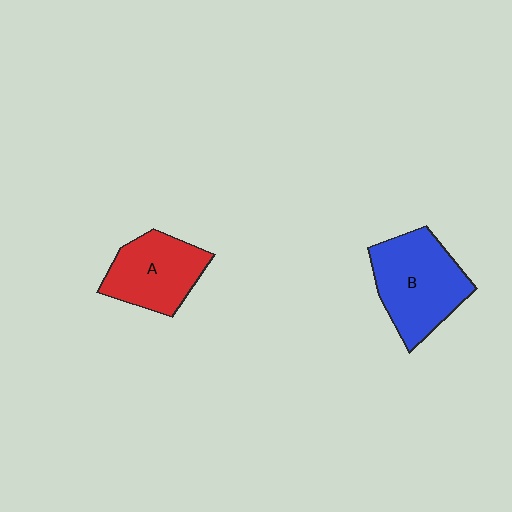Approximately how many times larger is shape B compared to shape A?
Approximately 1.3 times.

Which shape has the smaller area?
Shape A (red).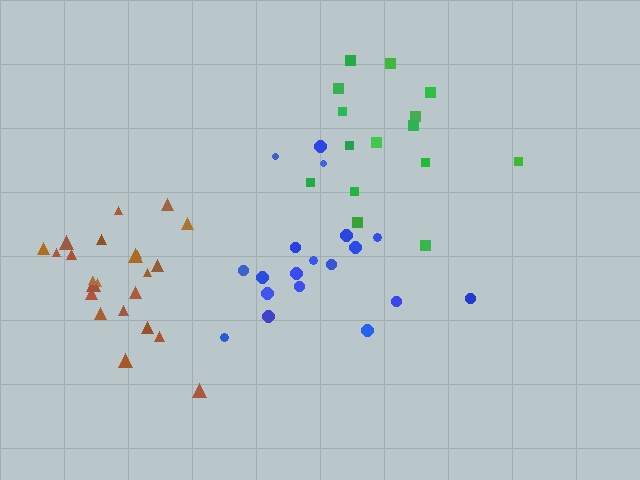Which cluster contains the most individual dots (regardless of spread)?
Brown (23).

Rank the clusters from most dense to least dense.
brown, blue, green.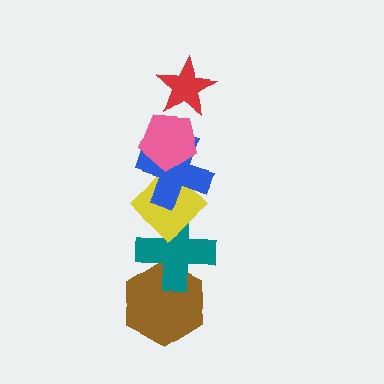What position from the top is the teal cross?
The teal cross is 5th from the top.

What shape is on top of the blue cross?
The pink pentagon is on top of the blue cross.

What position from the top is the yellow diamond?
The yellow diamond is 4th from the top.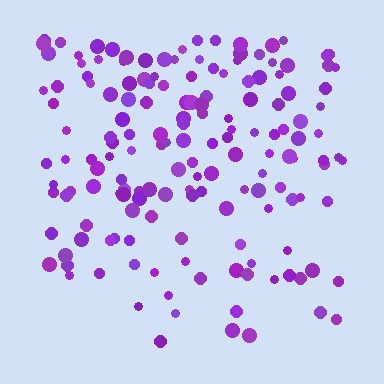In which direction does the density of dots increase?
From bottom to top, with the top side densest.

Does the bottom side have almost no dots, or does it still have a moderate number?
Still a moderate number, just noticeably fewer than the top.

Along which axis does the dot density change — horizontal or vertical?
Vertical.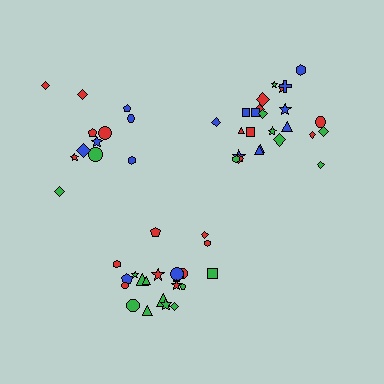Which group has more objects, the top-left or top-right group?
The top-right group.